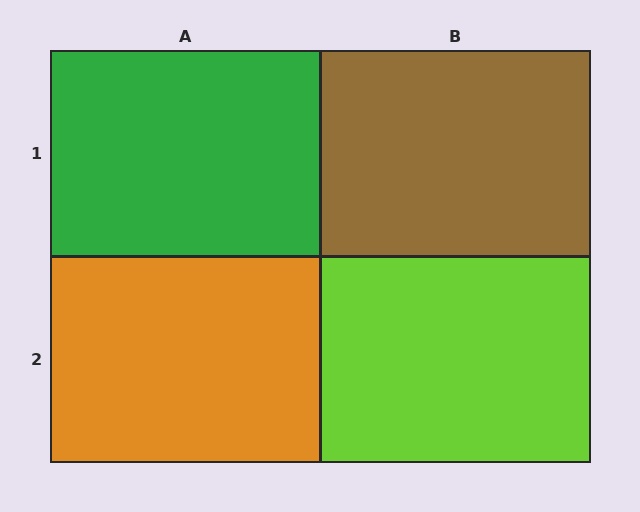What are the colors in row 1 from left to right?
Green, brown.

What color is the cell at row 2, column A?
Orange.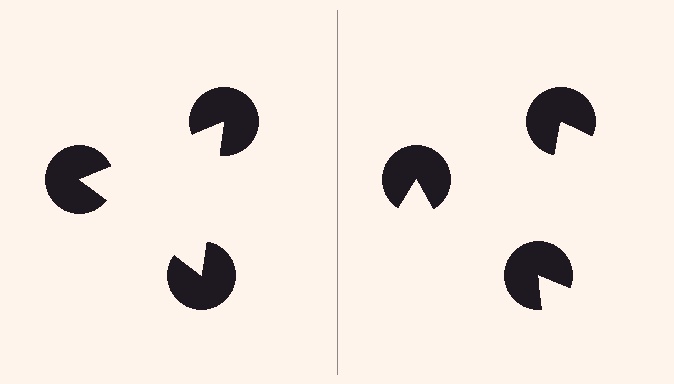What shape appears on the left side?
An illusory triangle.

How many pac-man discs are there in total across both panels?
6 — 3 on each side.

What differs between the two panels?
The pac-man discs are positioned identically on both sides; only the wedge orientations differ. On the left they align to a triangle; on the right they are misaligned.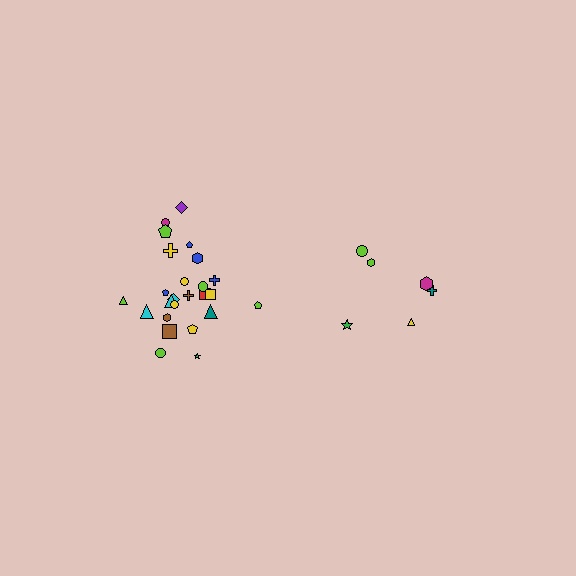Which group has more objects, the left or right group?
The left group.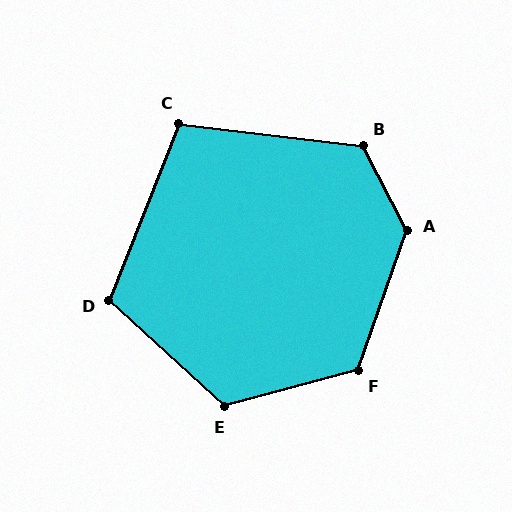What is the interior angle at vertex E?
Approximately 122 degrees (obtuse).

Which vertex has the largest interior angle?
A, at approximately 133 degrees.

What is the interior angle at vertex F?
Approximately 124 degrees (obtuse).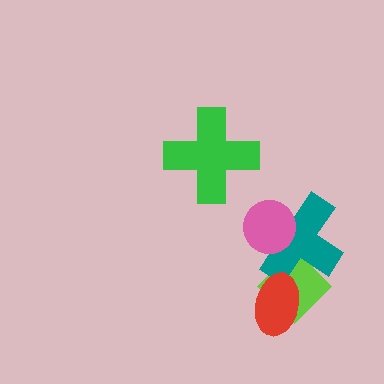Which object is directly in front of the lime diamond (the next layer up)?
The teal cross is directly in front of the lime diamond.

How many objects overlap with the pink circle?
1 object overlaps with the pink circle.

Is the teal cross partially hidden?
Yes, it is partially covered by another shape.